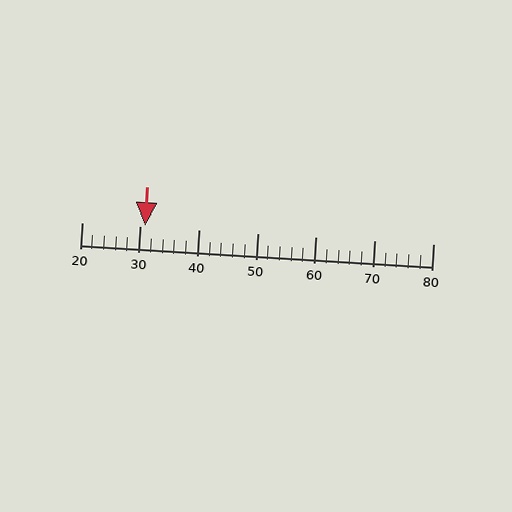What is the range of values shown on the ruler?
The ruler shows values from 20 to 80.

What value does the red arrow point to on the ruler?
The red arrow points to approximately 31.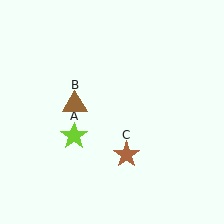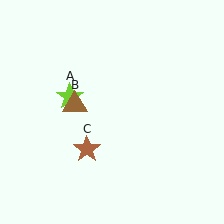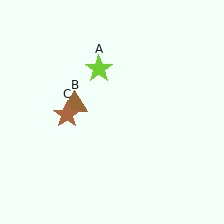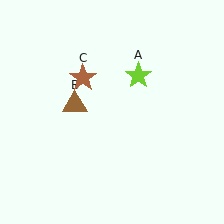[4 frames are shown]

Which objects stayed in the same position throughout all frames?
Brown triangle (object B) remained stationary.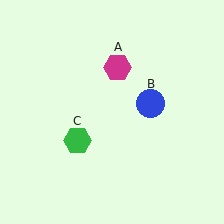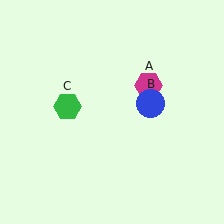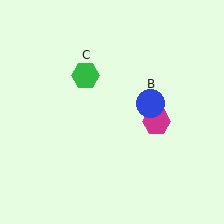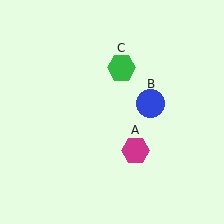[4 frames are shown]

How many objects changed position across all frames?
2 objects changed position: magenta hexagon (object A), green hexagon (object C).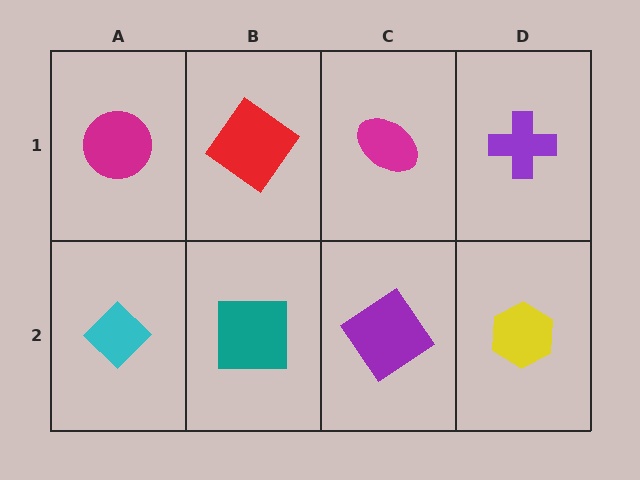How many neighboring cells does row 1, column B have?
3.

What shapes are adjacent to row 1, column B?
A teal square (row 2, column B), a magenta circle (row 1, column A), a magenta ellipse (row 1, column C).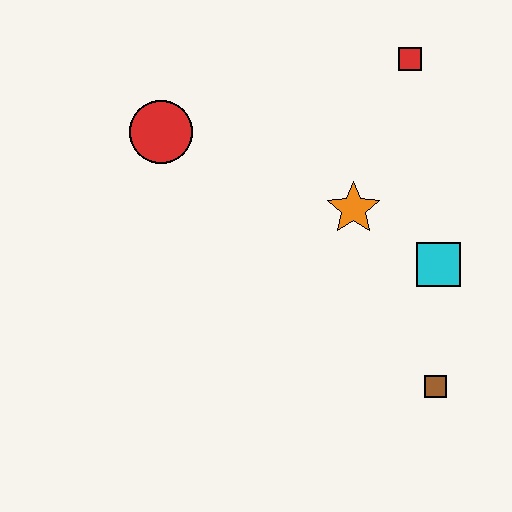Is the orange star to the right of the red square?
No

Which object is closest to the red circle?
The orange star is closest to the red circle.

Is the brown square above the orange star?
No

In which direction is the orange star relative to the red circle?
The orange star is to the right of the red circle.